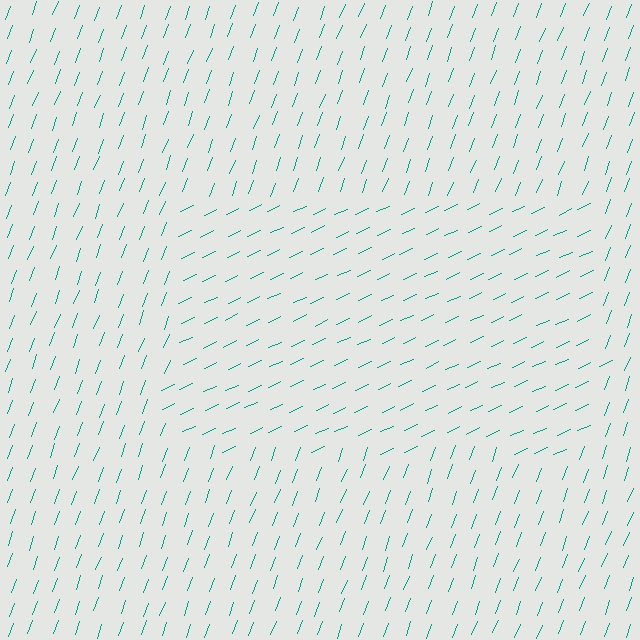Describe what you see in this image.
The image is filled with small teal line segments. A rectangle region in the image has lines oriented differently from the surrounding lines, creating a visible texture boundary.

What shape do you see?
I see a rectangle.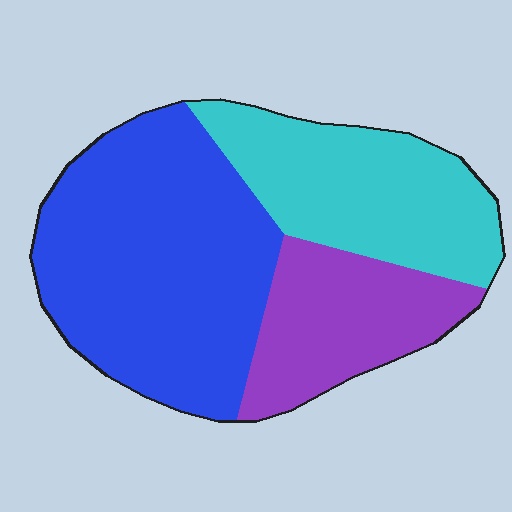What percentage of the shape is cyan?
Cyan covers around 30% of the shape.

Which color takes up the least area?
Purple, at roughly 20%.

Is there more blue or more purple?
Blue.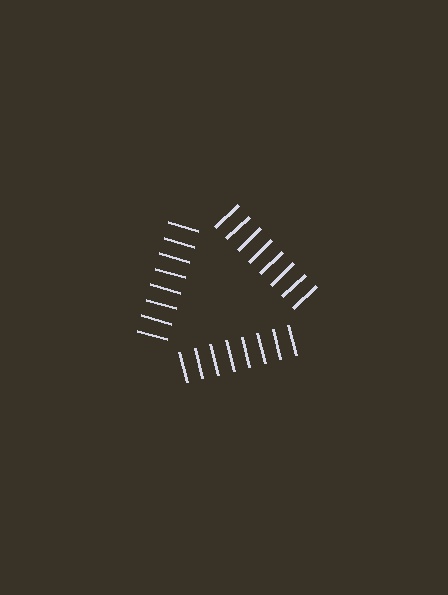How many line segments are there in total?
24 — 8 along each of the 3 edges.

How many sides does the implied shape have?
3 sides — the line-ends trace a triangle.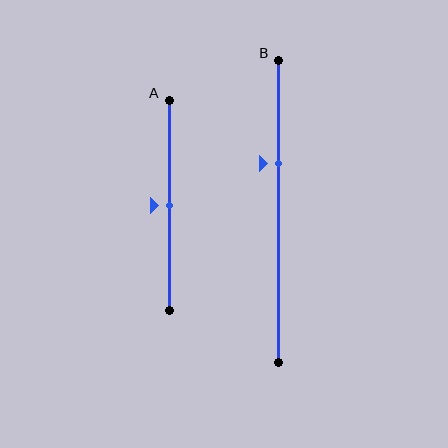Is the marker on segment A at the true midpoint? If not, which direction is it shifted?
Yes, the marker on segment A is at the true midpoint.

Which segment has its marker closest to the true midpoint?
Segment A has its marker closest to the true midpoint.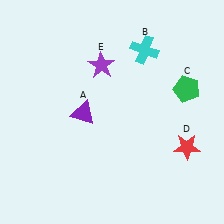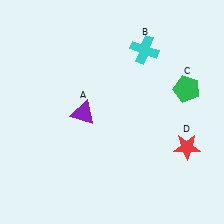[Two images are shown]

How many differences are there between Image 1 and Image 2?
There is 1 difference between the two images.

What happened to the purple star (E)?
The purple star (E) was removed in Image 2. It was in the top-left area of Image 1.